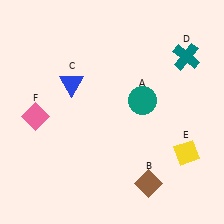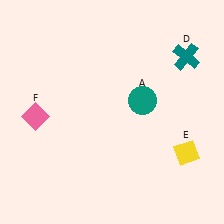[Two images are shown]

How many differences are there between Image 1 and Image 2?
There are 2 differences between the two images.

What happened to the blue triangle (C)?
The blue triangle (C) was removed in Image 2. It was in the top-left area of Image 1.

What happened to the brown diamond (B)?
The brown diamond (B) was removed in Image 2. It was in the bottom-right area of Image 1.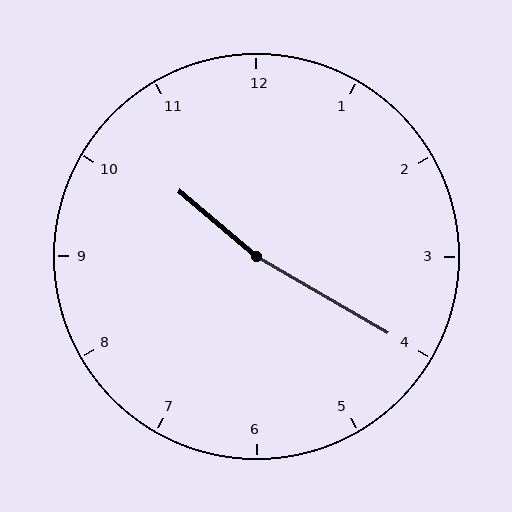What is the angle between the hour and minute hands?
Approximately 170 degrees.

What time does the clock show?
10:20.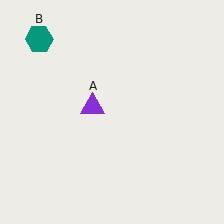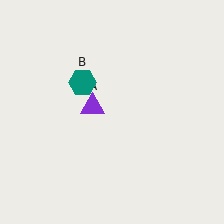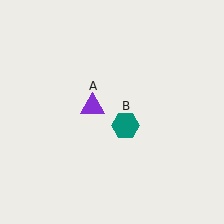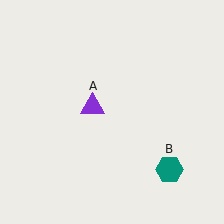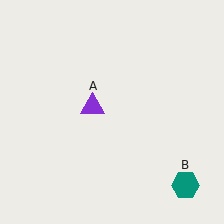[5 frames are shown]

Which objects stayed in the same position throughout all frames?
Purple triangle (object A) remained stationary.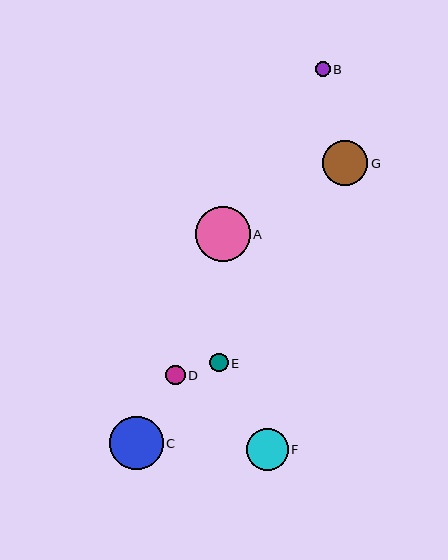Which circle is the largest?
Circle A is the largest with a size of approximately 55 pixels.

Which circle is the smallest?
Circle B is the smallest with a size of approximately 15 pixels.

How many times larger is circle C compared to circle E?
Circle C is approximately 2.8 times the size of circle E.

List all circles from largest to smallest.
From largest to smallest: A, C, G, F, D, E, B.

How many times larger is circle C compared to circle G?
Circle C is approximately 1.2 times the size of circle G.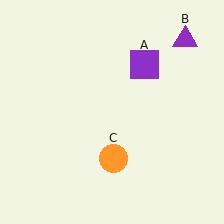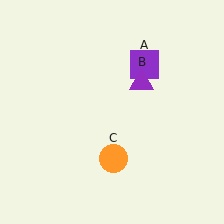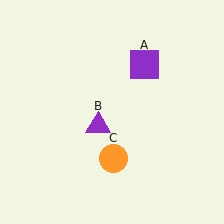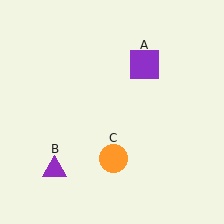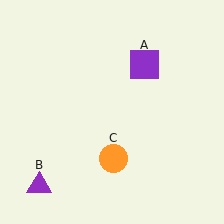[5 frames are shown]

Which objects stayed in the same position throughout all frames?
Purple square (object A) and orange circle (object C) remained stationary.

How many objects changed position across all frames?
1 object changed position: purple triangle (object B).